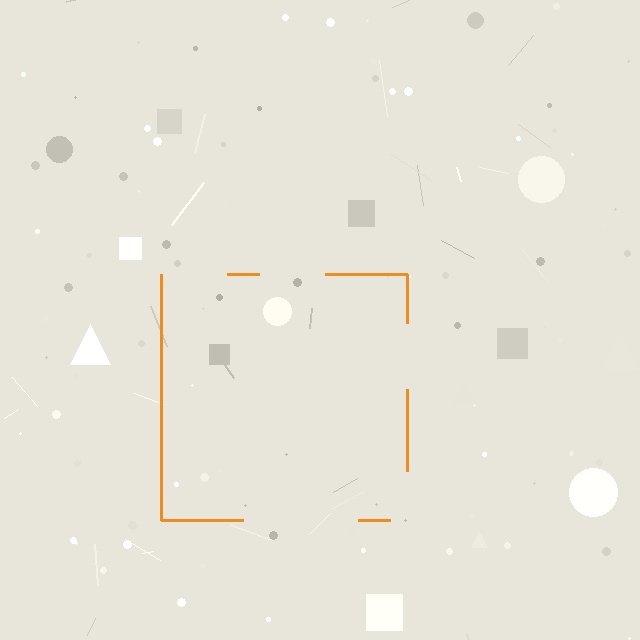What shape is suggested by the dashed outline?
The dashed outline suggests a square.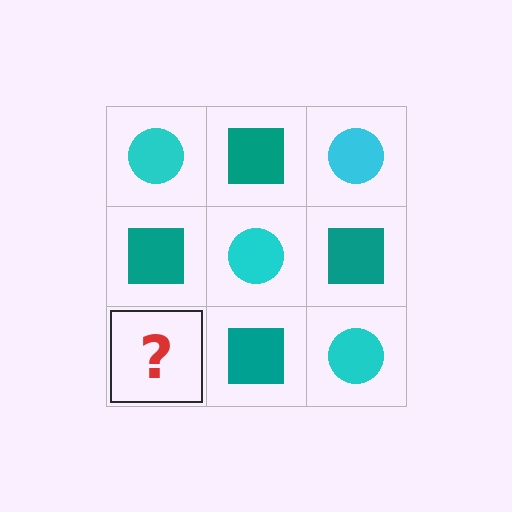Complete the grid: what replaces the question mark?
The question mark should be replaced with a cyan circle.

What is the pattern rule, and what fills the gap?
The rule is that it alternates cyan circle and teal square in a checkerboard pattern. The gap should be filled with a cyan circle.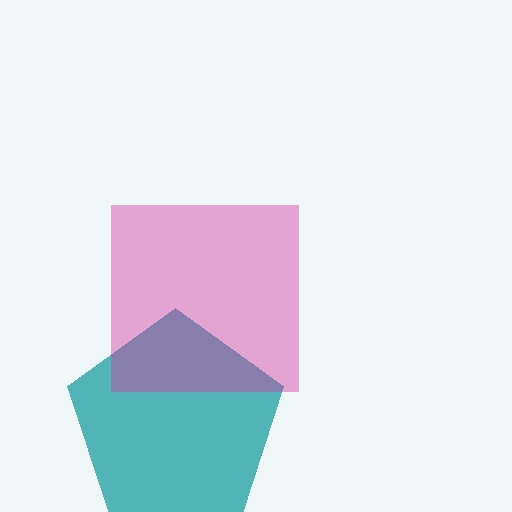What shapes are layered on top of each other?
The layered shapes are: a teal pentagon, a magenta square.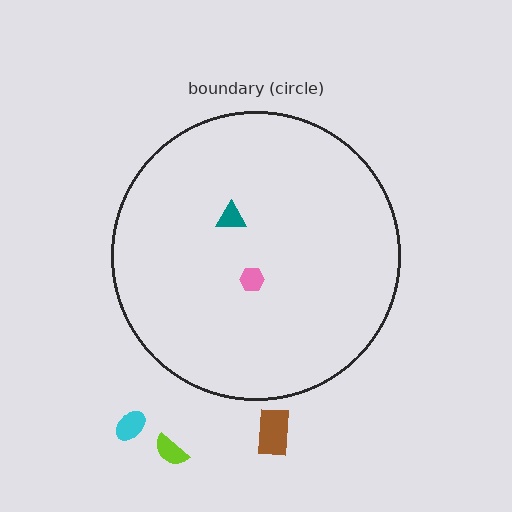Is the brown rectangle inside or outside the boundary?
Outside.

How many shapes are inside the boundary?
2 inside, 3 outside.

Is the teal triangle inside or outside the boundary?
Inside.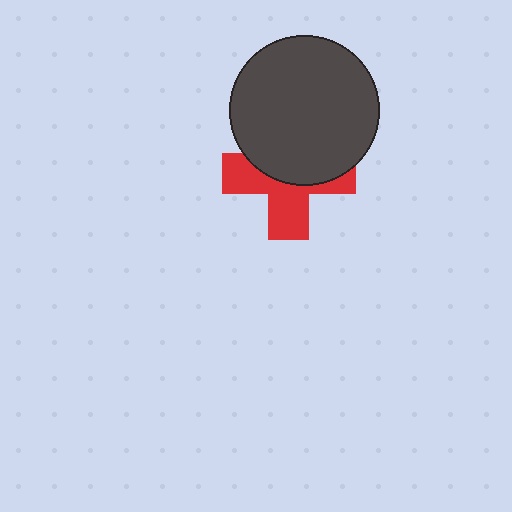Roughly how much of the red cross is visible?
About half of it is visible (roughly 49%).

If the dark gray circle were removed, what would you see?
You would see the complete red cross.